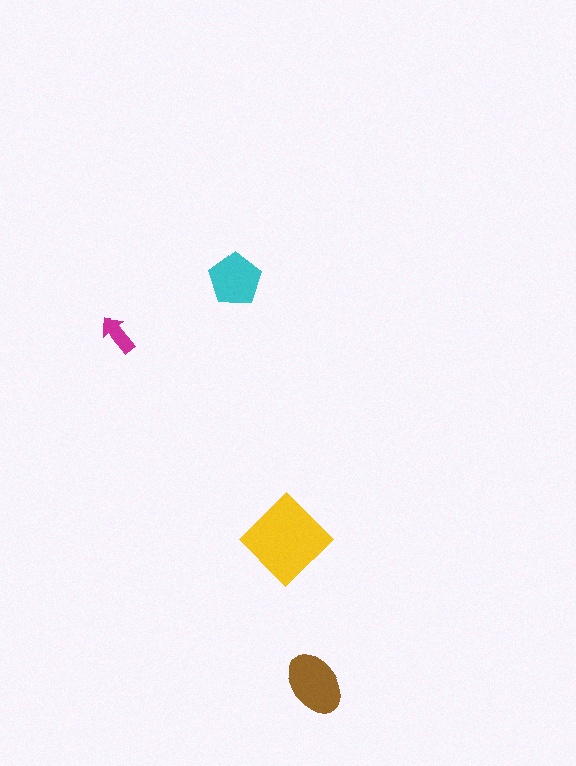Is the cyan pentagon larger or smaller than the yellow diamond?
Smaller.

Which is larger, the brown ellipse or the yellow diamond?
The yellow diamond.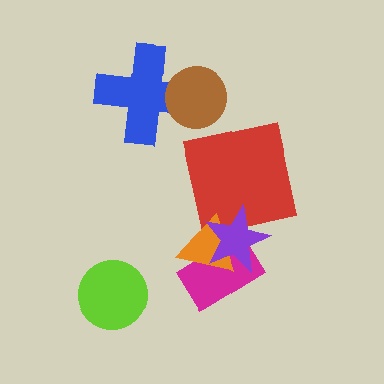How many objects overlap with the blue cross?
1 object overlaps with the blue cross.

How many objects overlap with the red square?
1 object overlaps with the red square.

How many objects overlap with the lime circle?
0 objects overlap with the lime circle.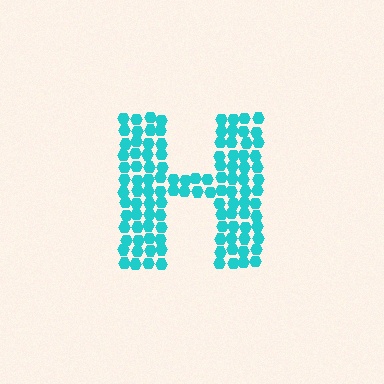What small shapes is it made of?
It is made of small hexagons.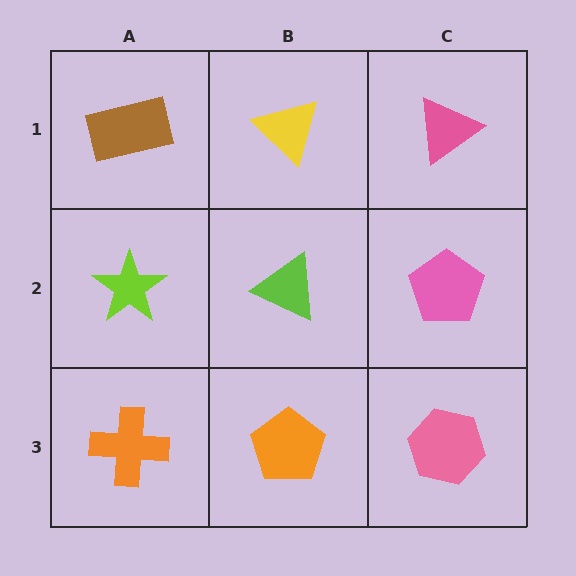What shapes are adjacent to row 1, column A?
A lime star (row 2, column A), a yellow triangle (row 1, column B).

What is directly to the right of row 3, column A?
An orange pentagon.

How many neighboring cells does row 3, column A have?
2.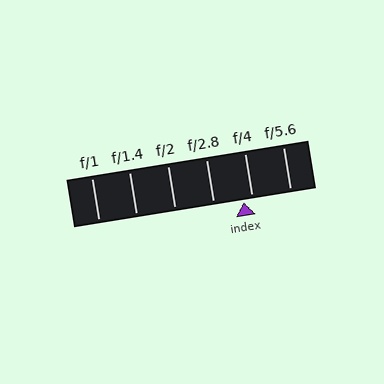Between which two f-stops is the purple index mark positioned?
The index mark is between f/2.8 and f/4.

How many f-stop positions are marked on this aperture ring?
There are 6 f-stop positions marked.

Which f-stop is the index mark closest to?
The index mark is closest to f/4.